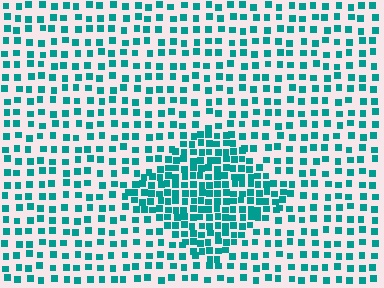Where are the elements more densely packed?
The elements are more densely packed inside the diamond boundary.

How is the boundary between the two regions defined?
The boundary is defined by a change in element density (approximately 2.1x ratio). All elements are the same color, size, and shape.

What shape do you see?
I see a diamond.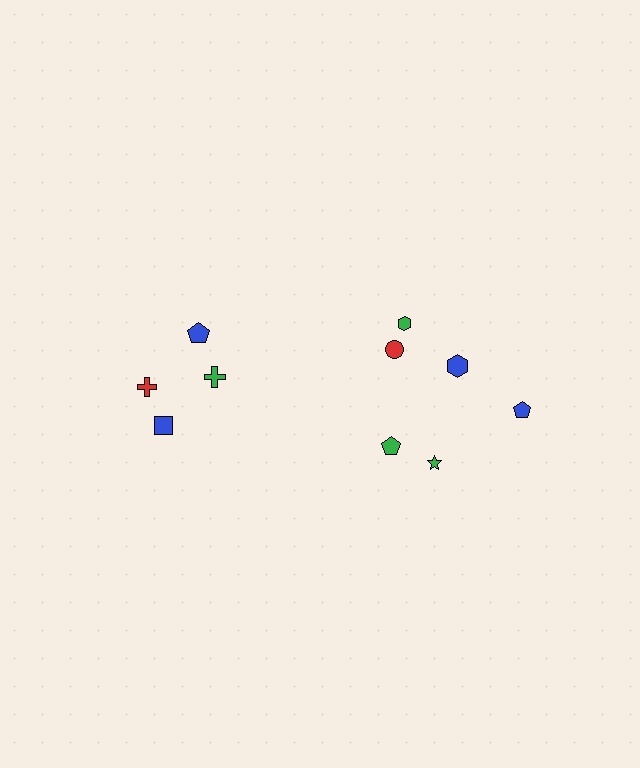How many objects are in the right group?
There are 6 objects.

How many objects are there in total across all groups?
There are 10 objects.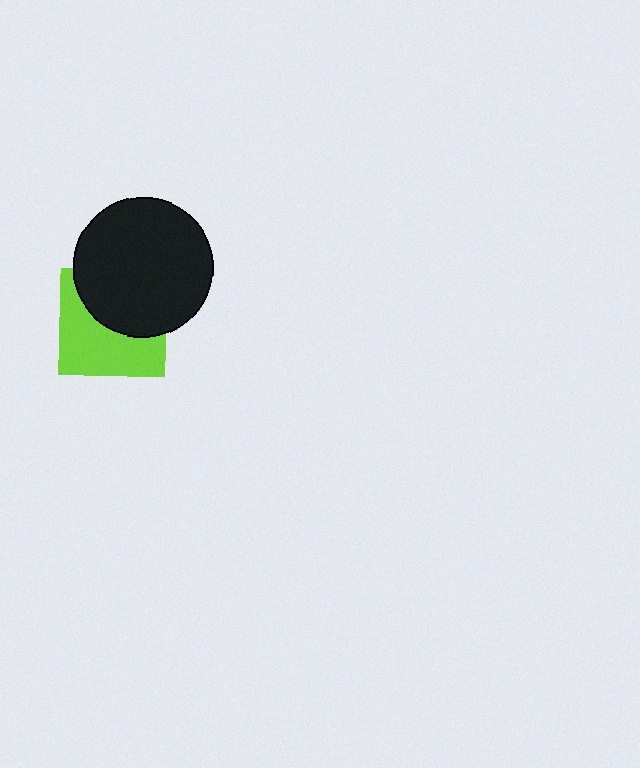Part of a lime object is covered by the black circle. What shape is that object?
It is a square.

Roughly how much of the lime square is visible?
About half of it is visible (roughly 53%).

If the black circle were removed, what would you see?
You would see the complete lime square.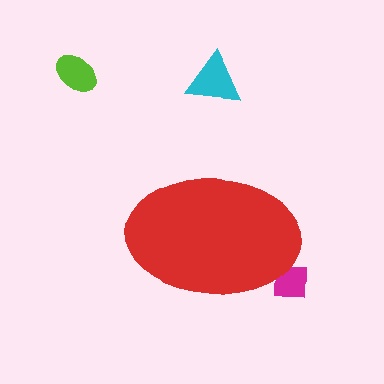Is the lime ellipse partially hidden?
No, the lime ellipse is fully visible.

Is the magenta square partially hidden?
Yes, the magenta square is partially hidden behind the red ellipse.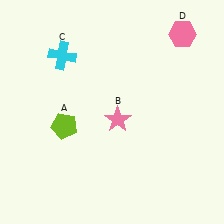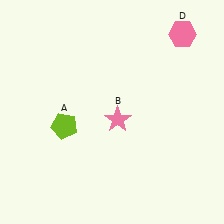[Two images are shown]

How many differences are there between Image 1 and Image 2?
There is 1 difference between the two images.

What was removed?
The cyan cross (C) was removed in Image 2.